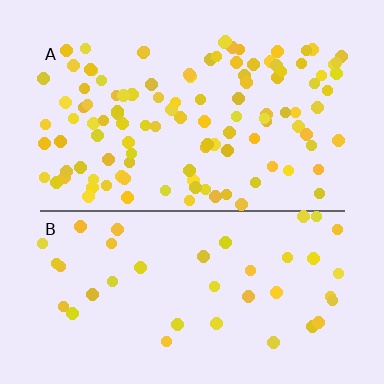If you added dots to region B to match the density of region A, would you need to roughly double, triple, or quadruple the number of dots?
Approximately triple.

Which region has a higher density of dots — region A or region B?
A (the top).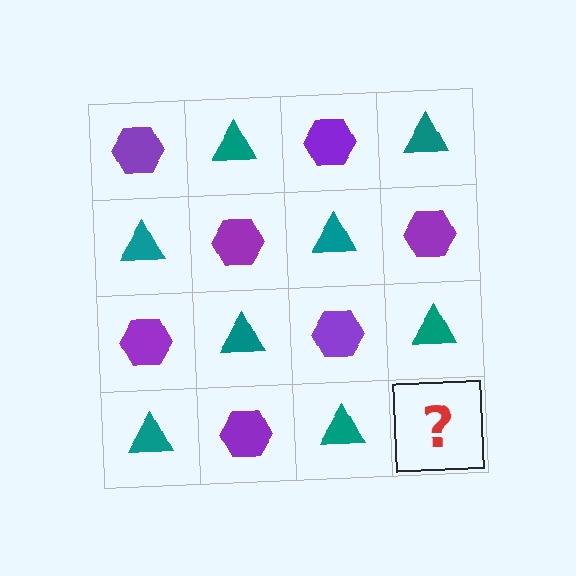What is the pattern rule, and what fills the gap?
The rule is that it alternates purple hexagon and teal triangle in a checkerboard pattern. The gap should be filled with a purple hexagon.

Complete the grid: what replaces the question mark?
The question mark should be replaced with a purple hexagon.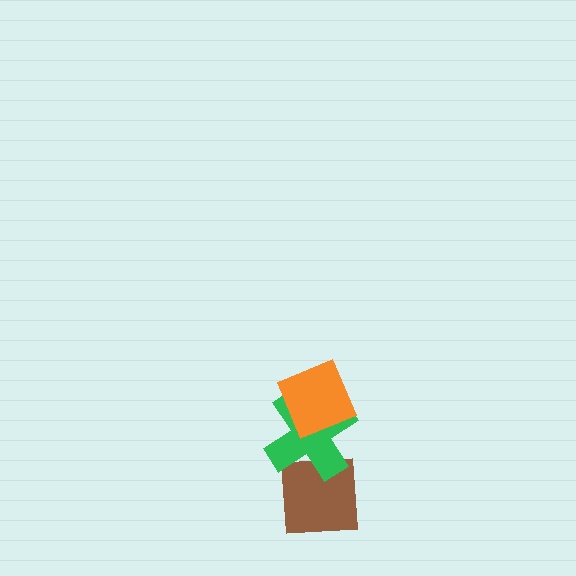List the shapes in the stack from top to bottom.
From top to bottom: the orange diamond, the green cross, the brown square.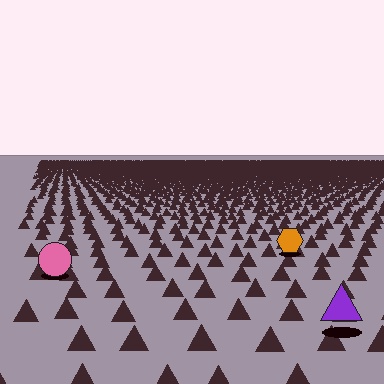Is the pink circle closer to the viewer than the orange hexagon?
Yes. The pink circle is closer — you can tell from the texture gradient: the ground texture is coarser near it.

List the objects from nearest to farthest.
From nearest to farthest: the purple triangle, the pink circle, the orange hexagon.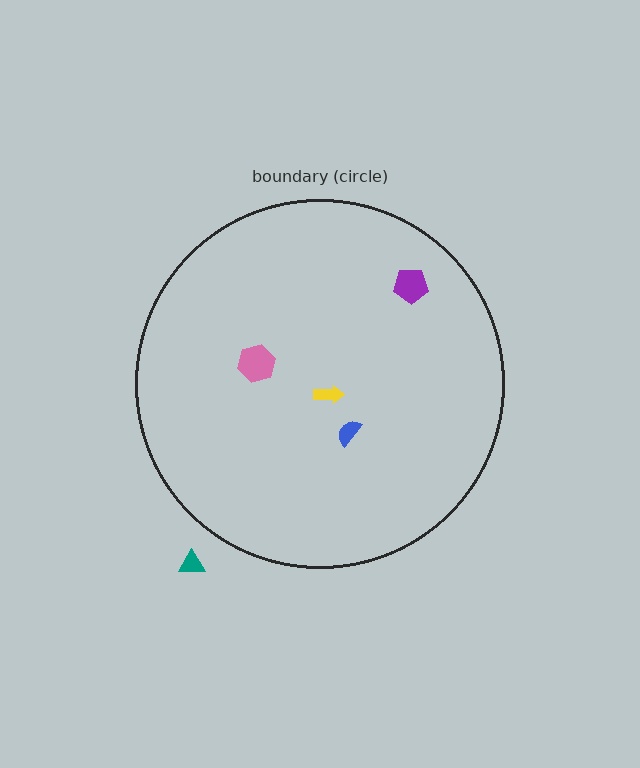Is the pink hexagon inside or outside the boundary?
Inside.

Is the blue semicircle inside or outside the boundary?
Inside.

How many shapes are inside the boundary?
4 inside, 1 outside.